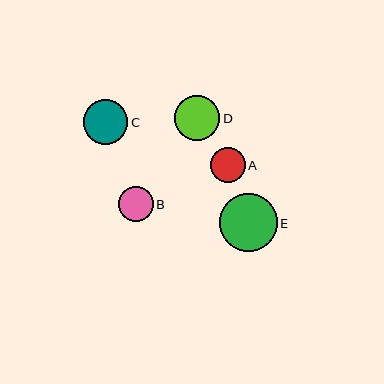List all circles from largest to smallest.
From largest to smallest: E, D, C, A, B.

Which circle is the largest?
Circle E is the largest with a size of approximately 58 pixels.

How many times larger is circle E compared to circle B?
Circle E is approximately 1.7 times the size of circle B.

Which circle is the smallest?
Circle B is the smallest with a size of approximately 35 pixels.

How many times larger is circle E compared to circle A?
Circle E is approximately 1.6 times the size of circle A.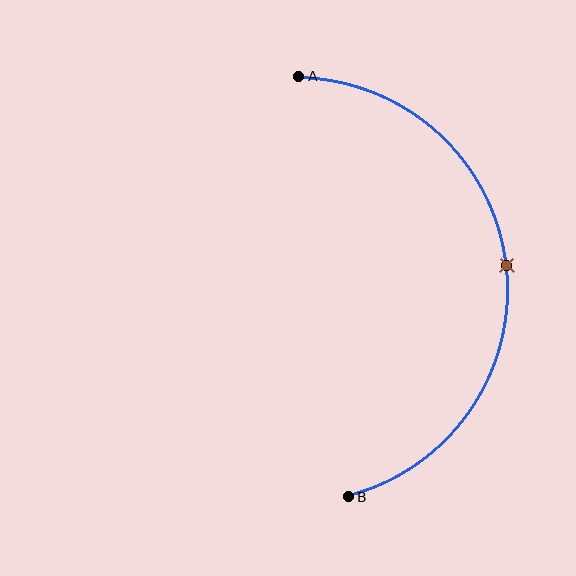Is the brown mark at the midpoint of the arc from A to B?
Yes. The brown mark lies on the arc at equal arc-length from both A and B — it is the arc midpoint.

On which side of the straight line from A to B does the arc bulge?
The arc bulges to the right of the straight line connecting A and B.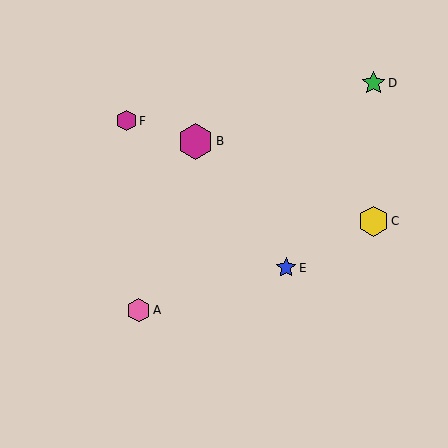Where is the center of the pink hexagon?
The center of the pink hexagon is at (138, 310).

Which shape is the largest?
The magenta hexagon (labeled B) is the largest.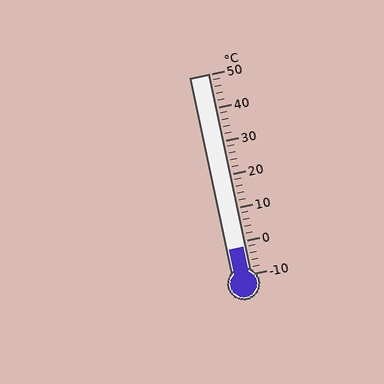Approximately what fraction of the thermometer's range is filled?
The thermometer is filled to approximately 15% of its range.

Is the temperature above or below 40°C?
The temperature is below 40°C.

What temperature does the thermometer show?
The thermometer shows approximately -2°C.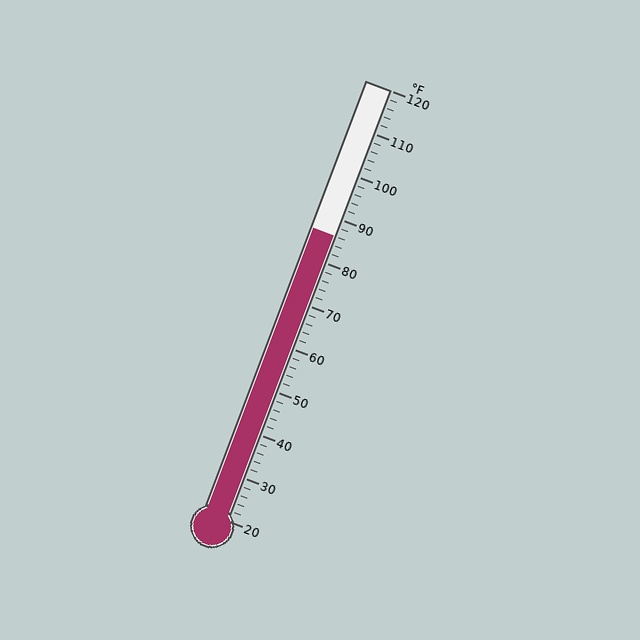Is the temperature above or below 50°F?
The temperature is above 50°F.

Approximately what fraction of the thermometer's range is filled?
The thermometer is filled to approximately 65% of its range.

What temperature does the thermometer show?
The thermometer shows approximately 86°F.